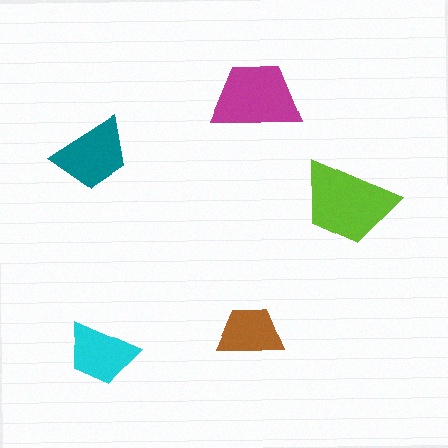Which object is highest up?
The magenta trapezoid is topmost.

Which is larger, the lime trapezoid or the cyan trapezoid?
The lime one.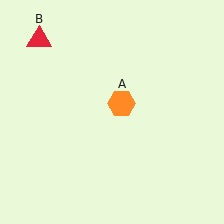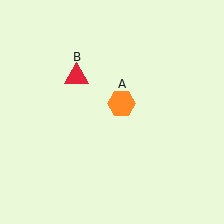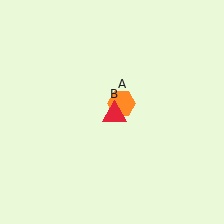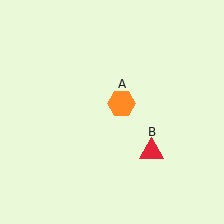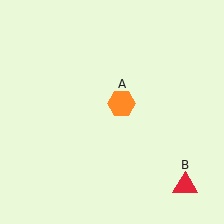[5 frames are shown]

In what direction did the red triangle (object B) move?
The red triangle (object B) moved down and to the right.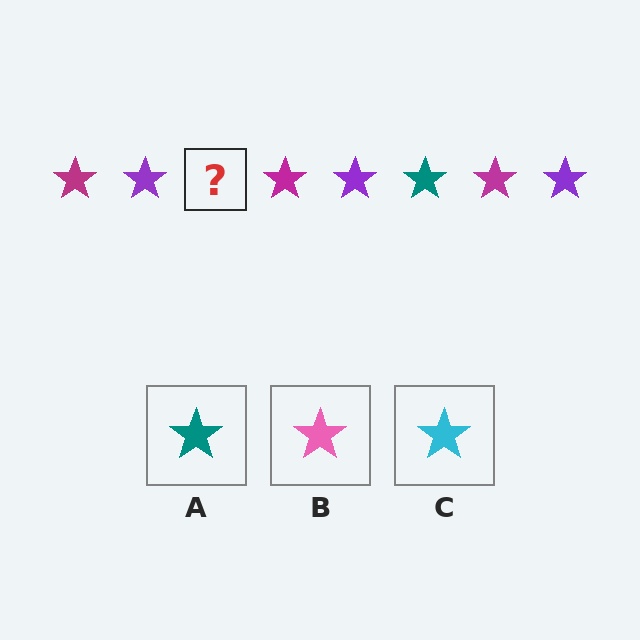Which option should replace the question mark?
Option A.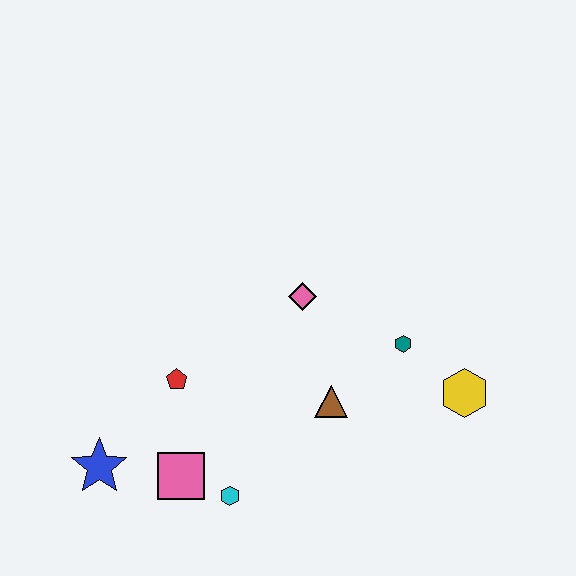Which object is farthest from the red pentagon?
The yellow hexagon is farthest from the red pentagon.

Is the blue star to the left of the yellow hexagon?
Yes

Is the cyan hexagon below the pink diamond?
Yes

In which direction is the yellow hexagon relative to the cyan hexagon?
The yellow hexagon is to the right of the cyan hexagon.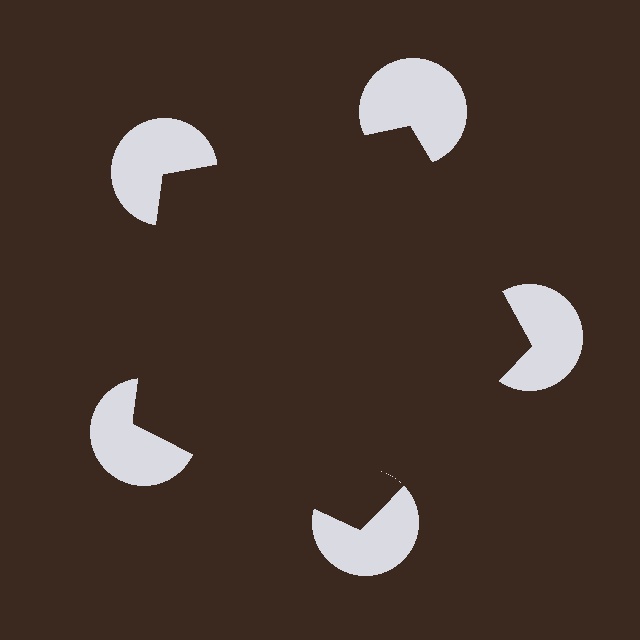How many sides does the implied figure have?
5 sides.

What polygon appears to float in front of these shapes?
An illusory pentagon — its edges are inferred from the aligned wedge cuts in the pac-man discs, not physically drawn.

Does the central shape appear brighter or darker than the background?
It typically appears slightly darker than the background, even though no actual brightness change is drawn.